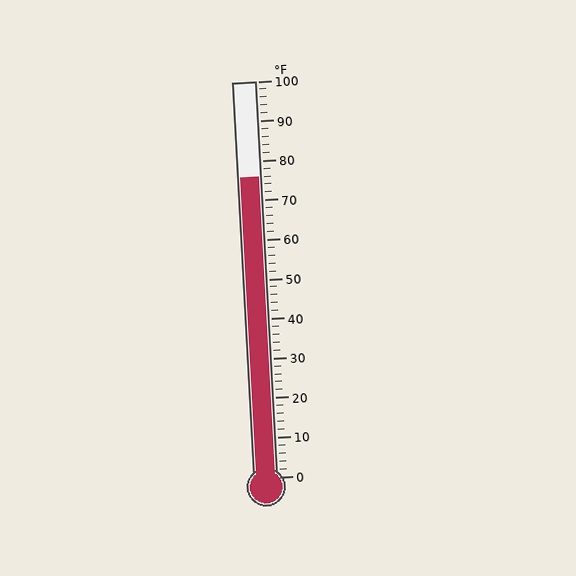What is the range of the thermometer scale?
The thermometer scale ranges from 0°F to 100°F.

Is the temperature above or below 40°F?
The temperature is above 40°F.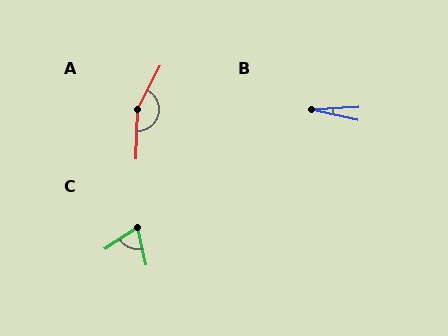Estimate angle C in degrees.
Approximately 70 degrees.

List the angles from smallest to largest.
B (17°), C (70°), A (154°).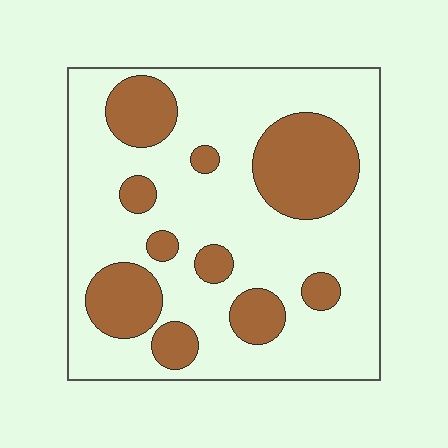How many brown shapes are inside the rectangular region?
10.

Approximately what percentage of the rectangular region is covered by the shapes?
Approximately 30%.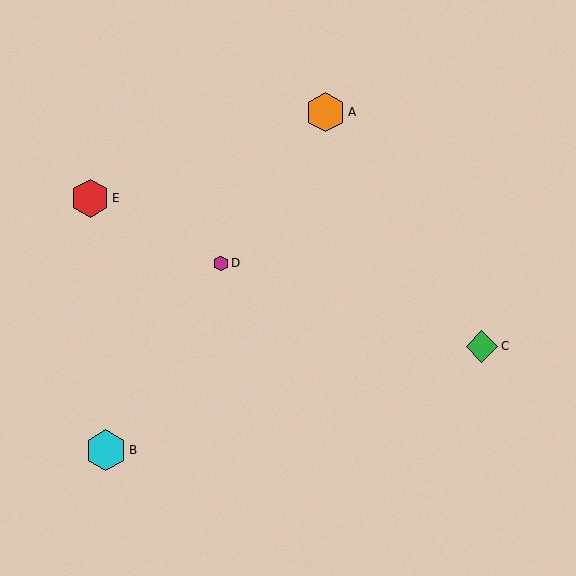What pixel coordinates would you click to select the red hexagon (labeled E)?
Click at (90, 198) to select the red hexagon E.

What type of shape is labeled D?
Shape D is a magenta hexagon.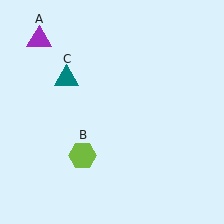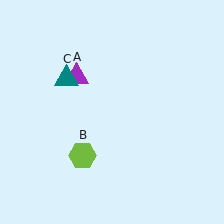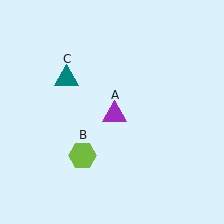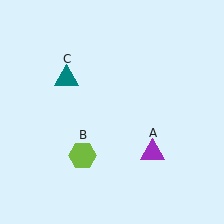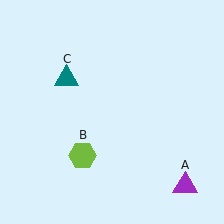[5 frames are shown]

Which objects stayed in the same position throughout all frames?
Lime hexagon (object B) and teal triangle (object C) remained stationary.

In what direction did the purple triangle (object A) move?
The purple triangle (object A) moved down and to the right.